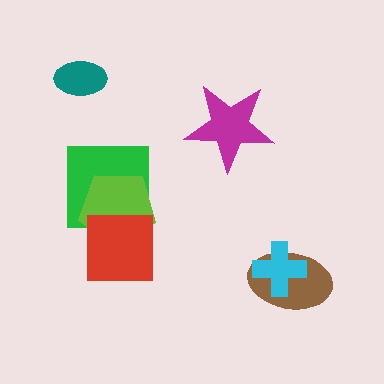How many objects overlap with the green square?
2 objects overlap with the green square.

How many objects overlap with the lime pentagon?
2 objects overlap with the lime pentagon.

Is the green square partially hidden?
Yes, it is partially covered by another shape.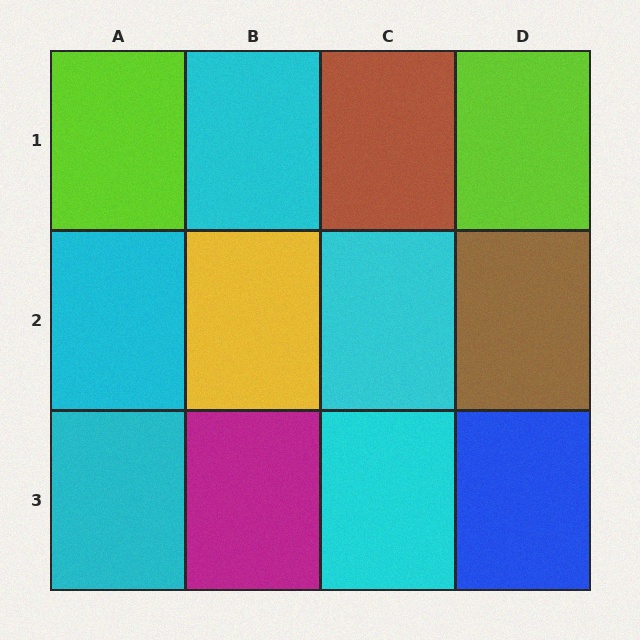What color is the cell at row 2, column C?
Cyan.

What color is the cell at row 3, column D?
Blue.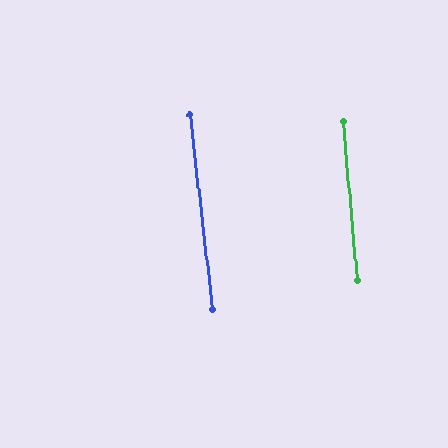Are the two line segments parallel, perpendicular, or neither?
Parallel — their directions differ by only 1.5°.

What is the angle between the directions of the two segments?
Approximately 1 degree.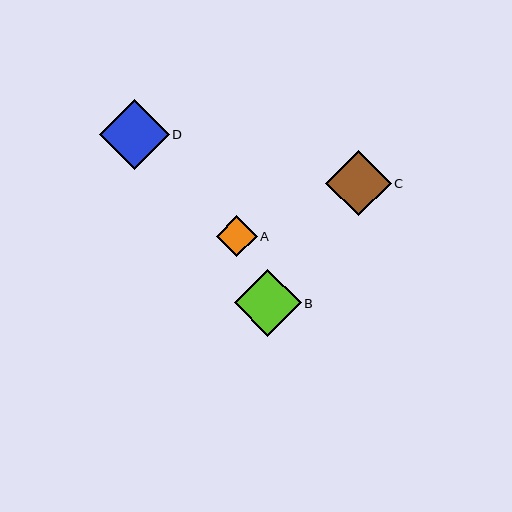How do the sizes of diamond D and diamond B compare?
Diamond D and diamond B are approximately the same size.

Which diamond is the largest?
Diamond D is the largest with a size of approximately 70 pixels.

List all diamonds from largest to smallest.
From largest to smallest: D, B, C, A.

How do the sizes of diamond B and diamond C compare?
Diamond B and diamond C are approximately the same size.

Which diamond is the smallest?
Diamond A is the smallest with a size of approximately 41 pixels.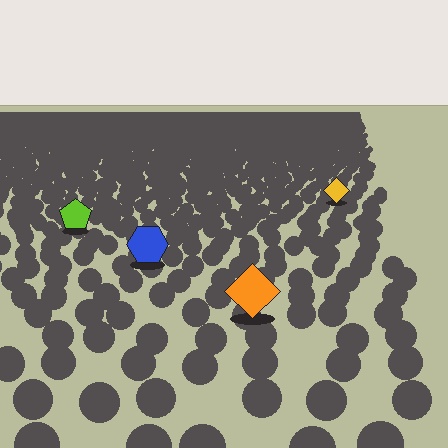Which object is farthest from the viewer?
The yellow diamond is farthest from the viewer. It appears smaller and the ground texture around it is denser.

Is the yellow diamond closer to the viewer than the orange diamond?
No. The orange diamond is closer — you can tell from the texture gradient: the ground texture is coarser near it.